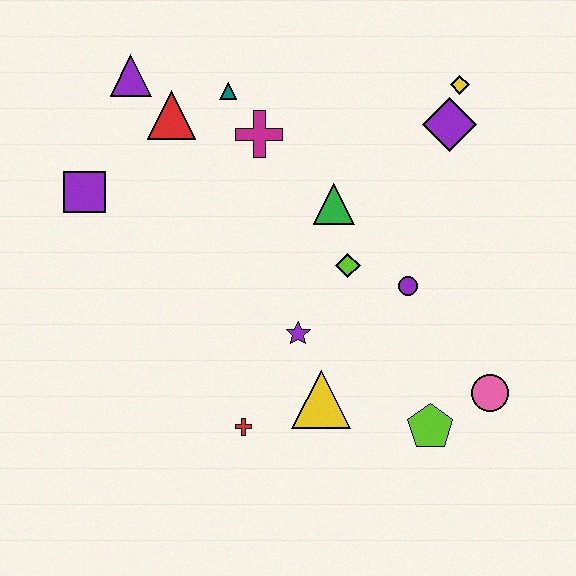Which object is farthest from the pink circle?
The purple triangle is farthest from the pink circle.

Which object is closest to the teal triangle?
The magenta cross is closest to the teal triangle.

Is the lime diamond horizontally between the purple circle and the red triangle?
Yes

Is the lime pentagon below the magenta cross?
Yes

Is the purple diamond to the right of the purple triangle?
Yes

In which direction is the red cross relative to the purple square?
The red cross is below the purple square.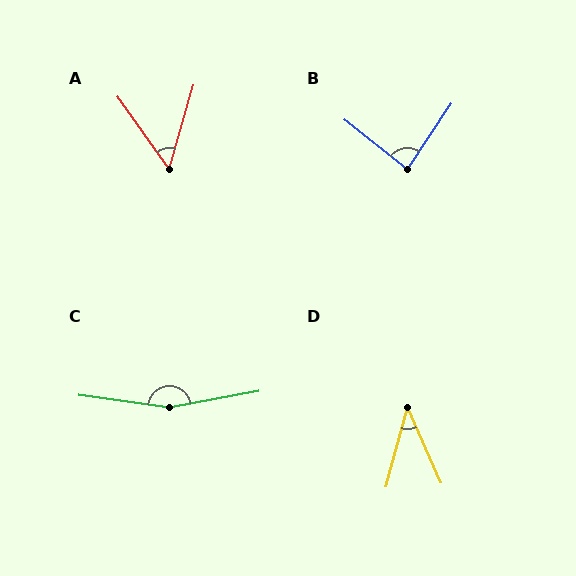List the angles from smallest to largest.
D (39°), A (52°), B (86°), C (162°).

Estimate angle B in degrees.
Approximately 86 degrees.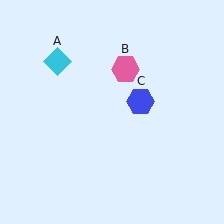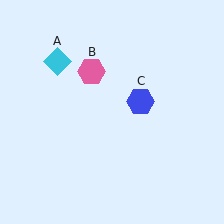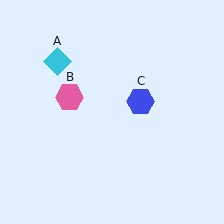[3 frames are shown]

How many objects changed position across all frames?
1 object changed position: pink hexagon (object B).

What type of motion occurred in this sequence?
The pink hexagon (object B) rotated counterclockwise around the center of the scene.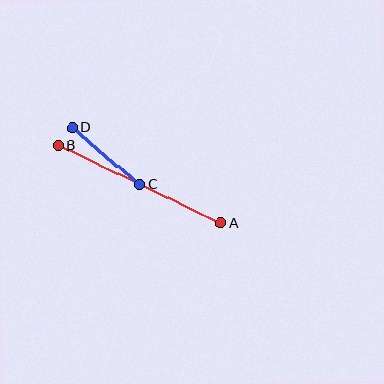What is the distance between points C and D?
The distance is approximately 88 pixels.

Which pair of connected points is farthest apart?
Points A and B are farthest apart.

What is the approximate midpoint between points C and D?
The midpoint is at approximately (106, 156) pixels.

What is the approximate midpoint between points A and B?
The midpoint is at approximately (139, 184) pixels.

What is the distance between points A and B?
The distance is approximately 180 pixels.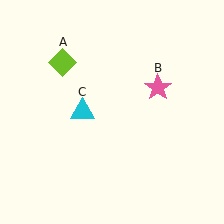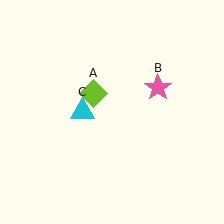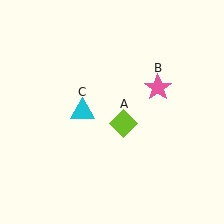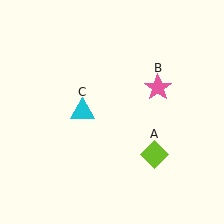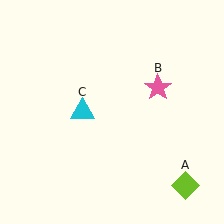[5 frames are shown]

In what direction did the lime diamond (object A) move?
The lime diamond (object A) moved down and to the right.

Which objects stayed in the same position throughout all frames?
Pink star (object B) and cyan triangle (object C) remained stationary.